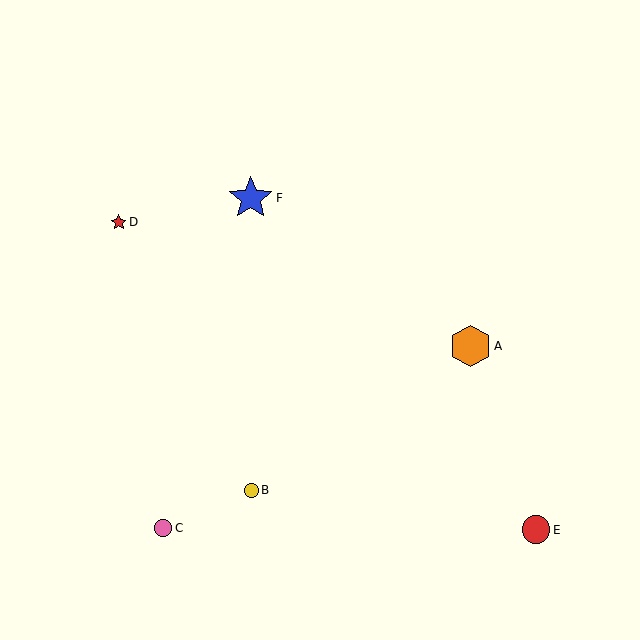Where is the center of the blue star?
The center of the blue star is at (251, 198).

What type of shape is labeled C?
Shape C is a pink circle.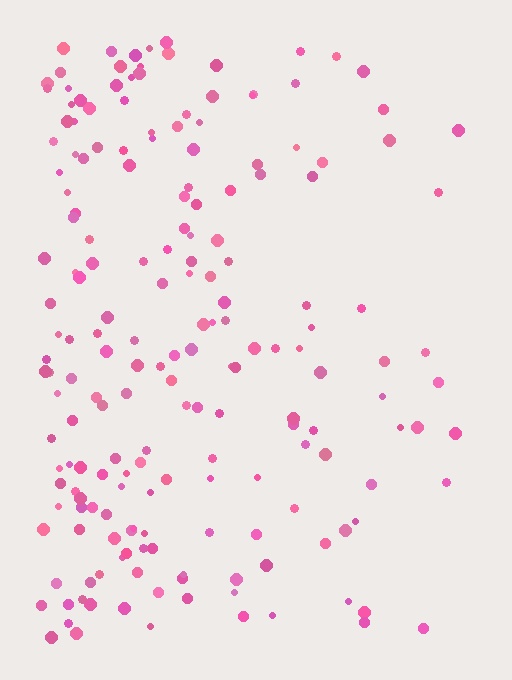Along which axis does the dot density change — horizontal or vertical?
Horizontal.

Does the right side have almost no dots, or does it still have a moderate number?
Still a moderate number, just noticeably fewer than the left.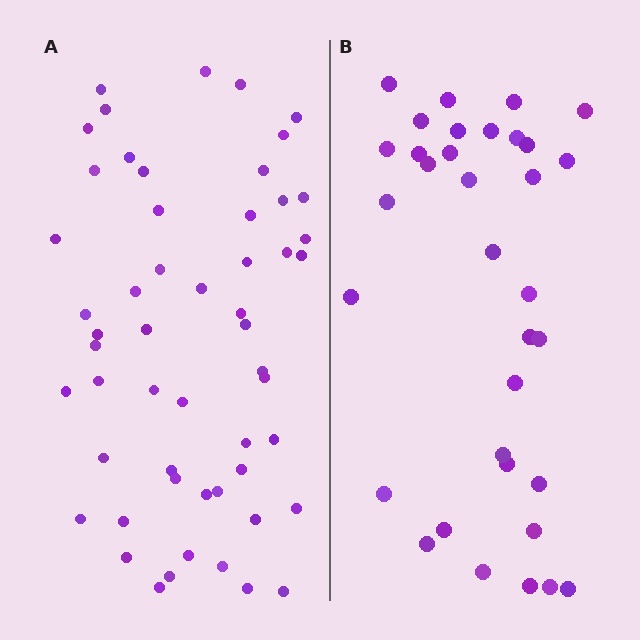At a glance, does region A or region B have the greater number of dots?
Region A (the left region) has more dots.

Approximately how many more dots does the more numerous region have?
Region A has approximately 20 more dots than region B.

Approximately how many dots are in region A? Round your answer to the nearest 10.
About 50 dots. (The exact count is 54, which rounds to 50.)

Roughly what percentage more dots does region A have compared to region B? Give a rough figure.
About 60% more.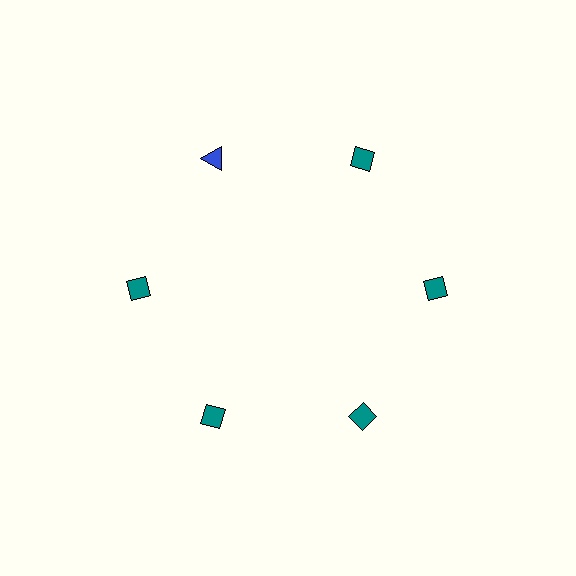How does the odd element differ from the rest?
It differs in both color (blue instead of teal) and shape (triangle instead of diamond).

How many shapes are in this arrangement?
There are 6 shapes arranged in a ring pattern.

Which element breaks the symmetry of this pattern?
The blue triangle at roughly the 11 o'clock position breaks the symmetry. All other shapes are teal diamonds.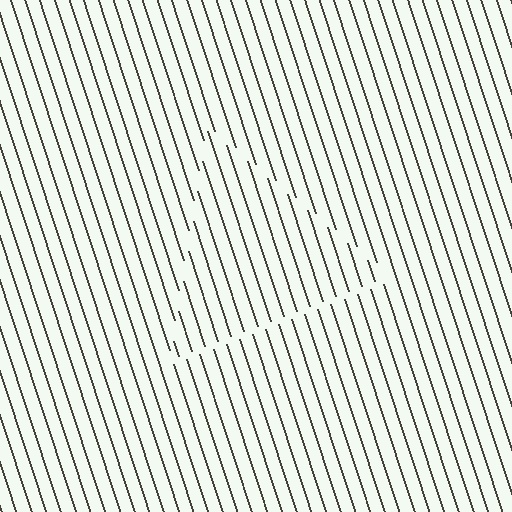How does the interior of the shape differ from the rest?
The interior of the shape contains the same grating, shifted by half a period — the contour is defined by the phase discontinuity where line-ends from the inner and outer gratings abut.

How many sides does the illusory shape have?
3 sides — the line-ends trace a triangle.